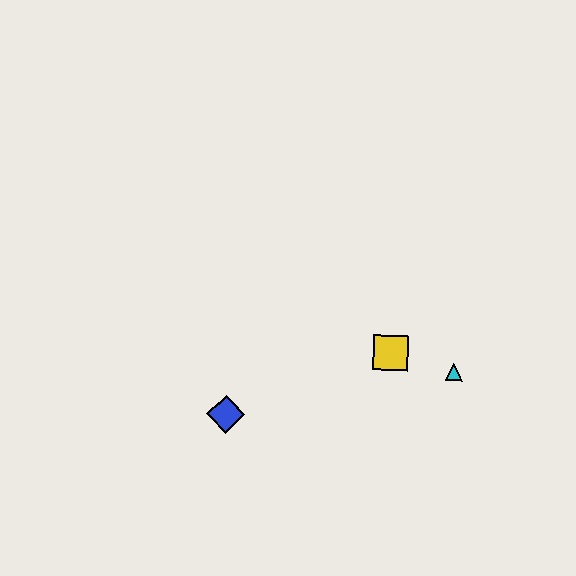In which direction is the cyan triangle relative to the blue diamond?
The cyan triangle is to the right of the blue diamond.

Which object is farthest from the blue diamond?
The cyan triangle is farthest from the blue diamond.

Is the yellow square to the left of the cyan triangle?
Yes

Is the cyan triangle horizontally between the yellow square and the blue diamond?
No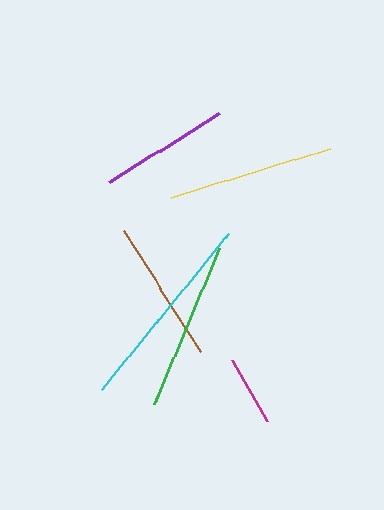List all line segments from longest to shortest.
From longest to shortest: cyan, green, yellow, brown, purple, magenta.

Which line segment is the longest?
The cyan line is the longest at approximately 201 pixels.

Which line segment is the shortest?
The magenta line is the shortest at approximately 71 pixels.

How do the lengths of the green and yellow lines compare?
The green and yellow lines are approximately the same length.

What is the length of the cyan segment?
The cyan segment is approximately 201 pixels long.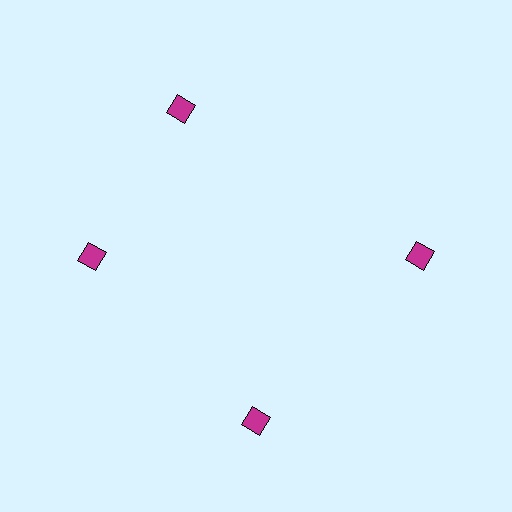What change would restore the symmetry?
The symmetry would be restored by rotating it back into even spacing with its neighbors so that all 4 diamonds sit at equal angles and equal distance from the center.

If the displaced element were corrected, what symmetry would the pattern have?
It would have 4-fold rotational symmetry — the pattern would map onto itself every 90 degrees.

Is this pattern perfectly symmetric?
No. The 4 magenta diamonds are arranged in a ring, but one element near the 12 o'clock position is rotated out of alignment along the ring, breaking the 4-fold rotational symmetry.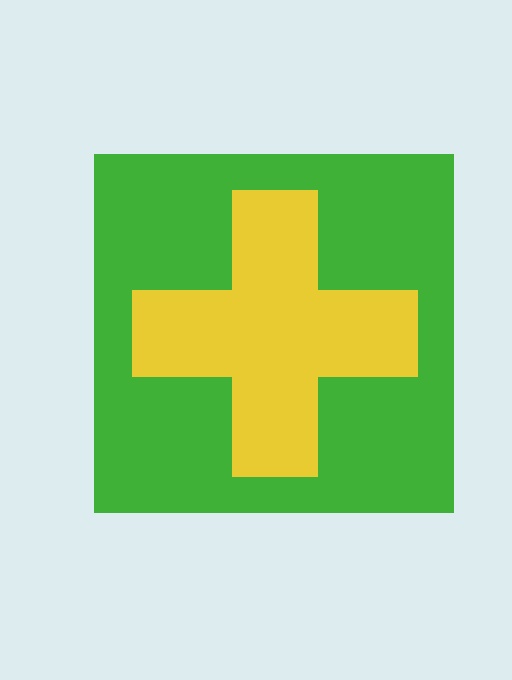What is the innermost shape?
The yellow cross.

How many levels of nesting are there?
2.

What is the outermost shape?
The green square.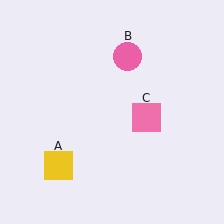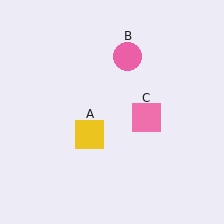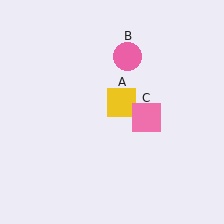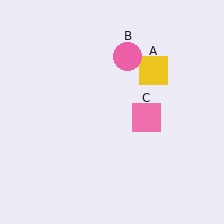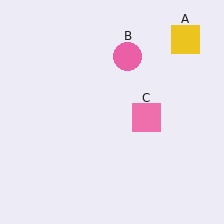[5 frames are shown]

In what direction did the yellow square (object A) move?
The yellow square (object A) moved up and to the right.